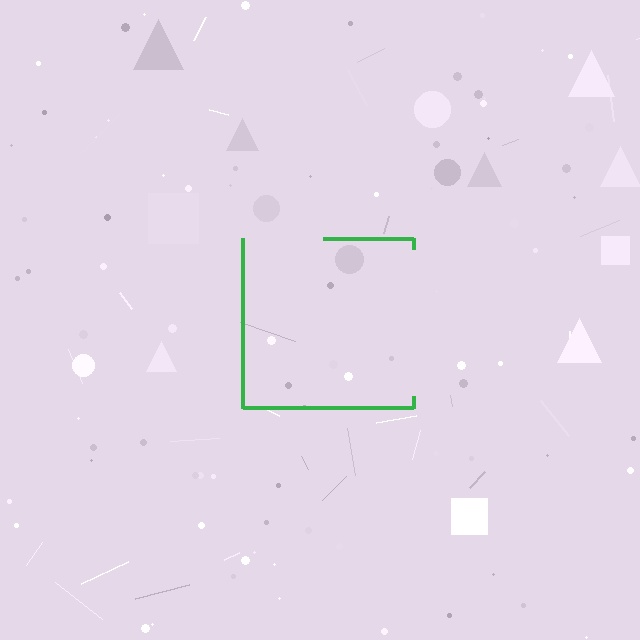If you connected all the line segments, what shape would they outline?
They would outline a square.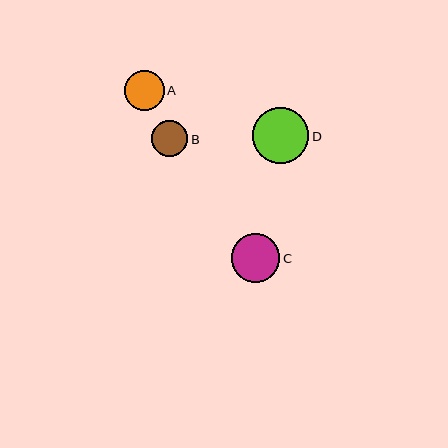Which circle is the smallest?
Circle B is the smallest with a size of approximately 36 pixels.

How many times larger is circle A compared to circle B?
Circle A is approximately 1.1 times the size of circle B.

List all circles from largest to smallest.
From largest to smallest: D, C, A, B.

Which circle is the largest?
Circle D is the largest with a size of approximately 56 pixels.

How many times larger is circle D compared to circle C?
Circle D is approximately 1.2 times the size of circle C.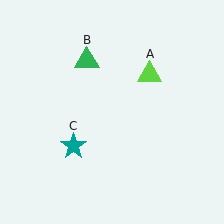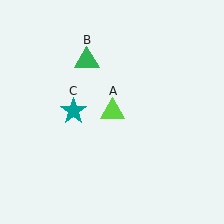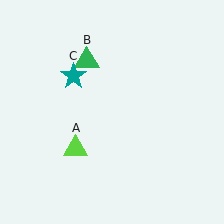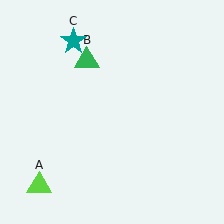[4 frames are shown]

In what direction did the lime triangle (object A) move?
The lime triangle (object A) moved down and to the left.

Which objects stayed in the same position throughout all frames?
Green triangle (object B) remained stationary.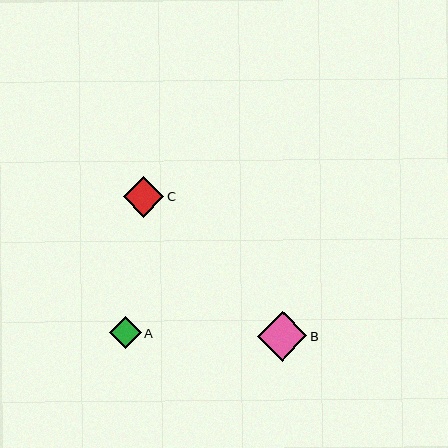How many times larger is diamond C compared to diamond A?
Diamond C is approximately 1.3 times the size of diamond A.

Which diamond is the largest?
Diamond B is the largest with a size of approximately 50 pixels.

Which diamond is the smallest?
Diamond A is the smallest with a size of approximately 32 pixels.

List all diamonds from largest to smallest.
From largest to smallest: B, C, A.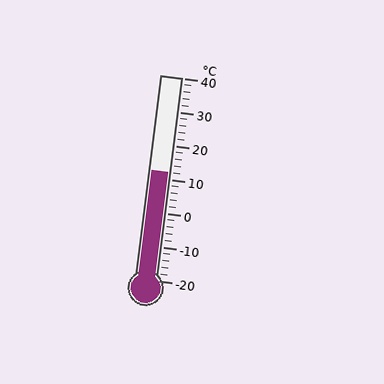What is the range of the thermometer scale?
The thermometer scale ranges from -20°C to 40°C.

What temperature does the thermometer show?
The thermometer shows approximately 12°C.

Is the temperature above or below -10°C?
The temperature is above -10°C.